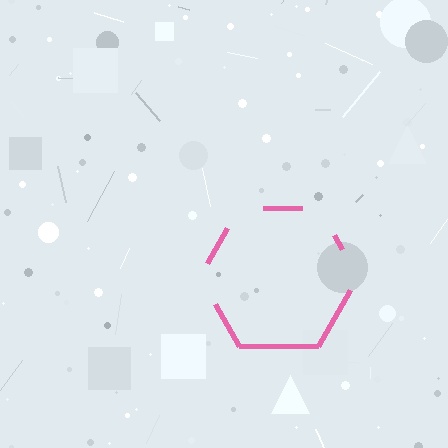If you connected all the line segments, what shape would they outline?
They would outline a hexagon.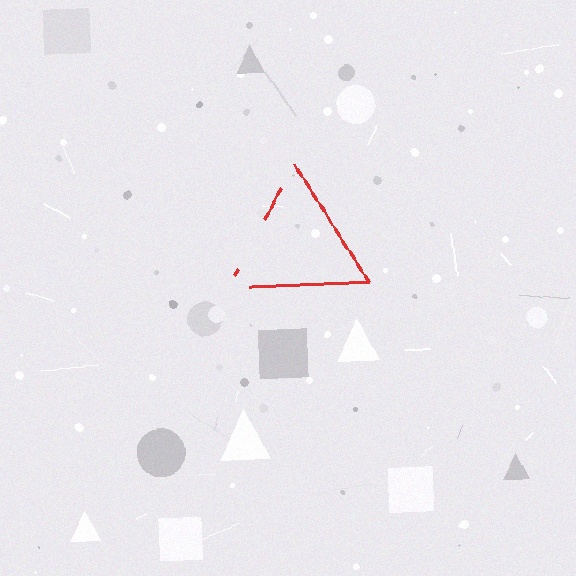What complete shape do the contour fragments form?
The contour fragments form a triangle.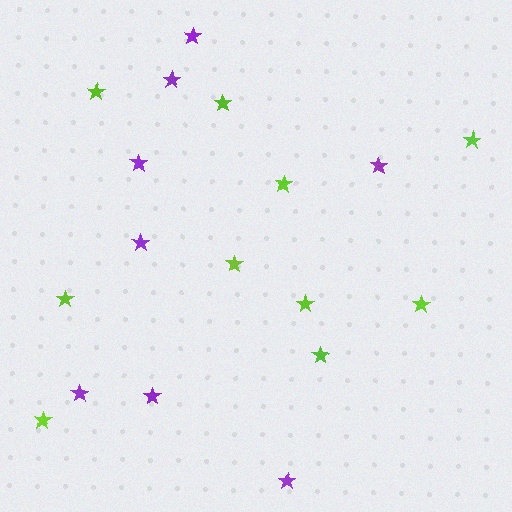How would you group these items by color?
There are 2 groups: one group of lime stars (10) and one group of purple stars (8).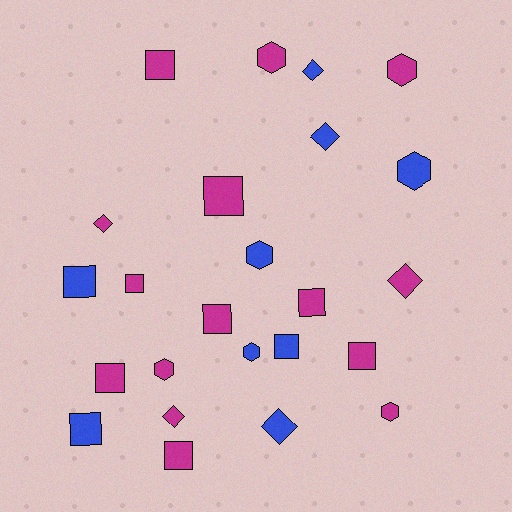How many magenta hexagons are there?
There are 4 magenta hexagons.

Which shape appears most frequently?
Square, with 11 objects.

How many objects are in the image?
There are 24 objects.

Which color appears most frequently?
Magenta, with 15 objects.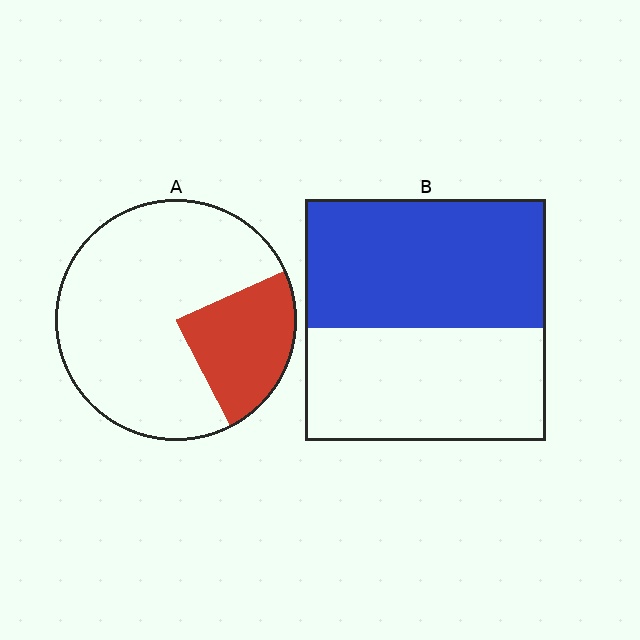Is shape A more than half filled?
No.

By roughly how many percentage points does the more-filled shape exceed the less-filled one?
By roughly 30 percentage points (B over A).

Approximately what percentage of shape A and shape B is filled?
A is approximately 25% and B is approximately 55%.